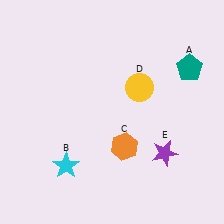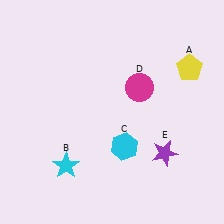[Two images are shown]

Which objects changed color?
A changed from teal to yellow. C changed from orange to cyan. D changed from yellow to magenta.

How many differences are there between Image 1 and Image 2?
There are 3 differences between the two images.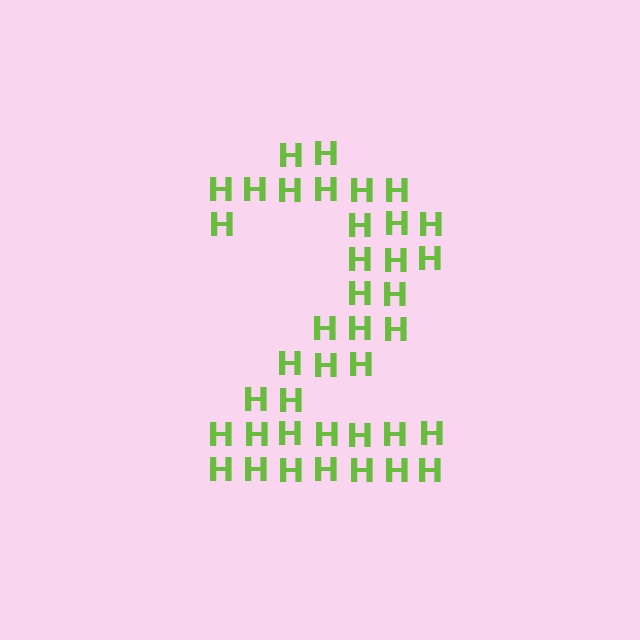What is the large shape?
The large shape is the digit 2.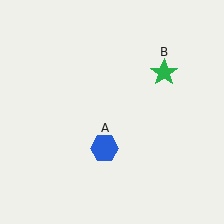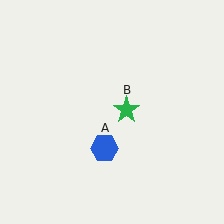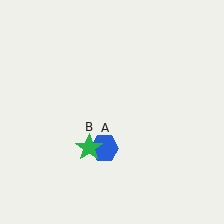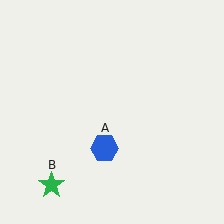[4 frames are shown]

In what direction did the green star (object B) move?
The green star (object B) moved down and to the left.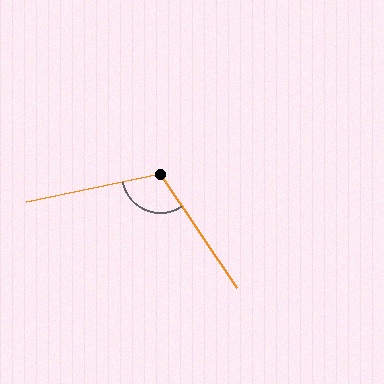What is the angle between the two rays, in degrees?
Approximately 112 degrees.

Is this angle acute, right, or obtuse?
It is obtuse.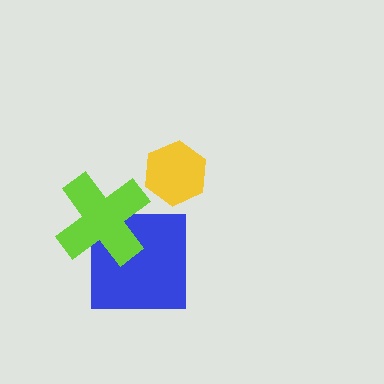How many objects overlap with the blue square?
1 object overlaps with the blue square.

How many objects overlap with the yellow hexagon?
0 objects overlap with the yellow hexagon.